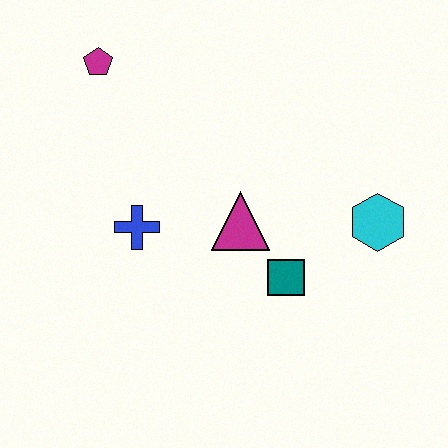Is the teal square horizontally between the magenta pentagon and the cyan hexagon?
Yes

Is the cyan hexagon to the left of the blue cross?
No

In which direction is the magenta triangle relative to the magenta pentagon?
The magenta triangle is below the magenta pentagon.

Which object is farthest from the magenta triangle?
The magenta pentagon is farthest from the magenta triangle.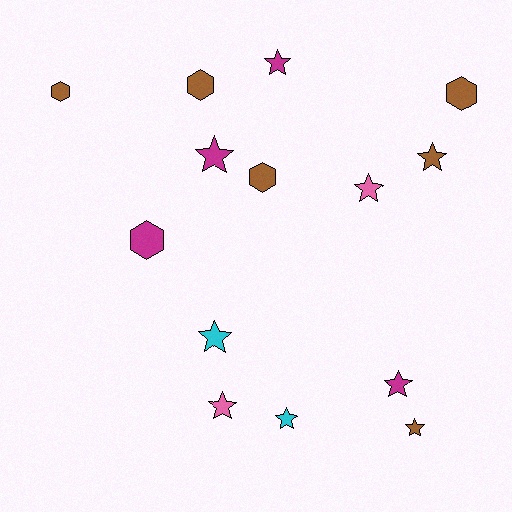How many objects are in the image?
There are 14 objects.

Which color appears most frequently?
Brown, with 6 objects.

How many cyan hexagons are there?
There are no cyan hexagons.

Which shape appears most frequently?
Star, with 9 objects.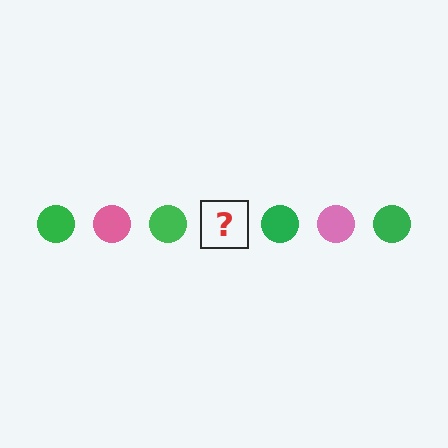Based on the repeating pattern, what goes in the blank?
The blank should be a pink circle.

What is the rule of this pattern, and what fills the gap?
The rule is that the pattern cycles through green, pink circles. The gap should be filled with a pink circle.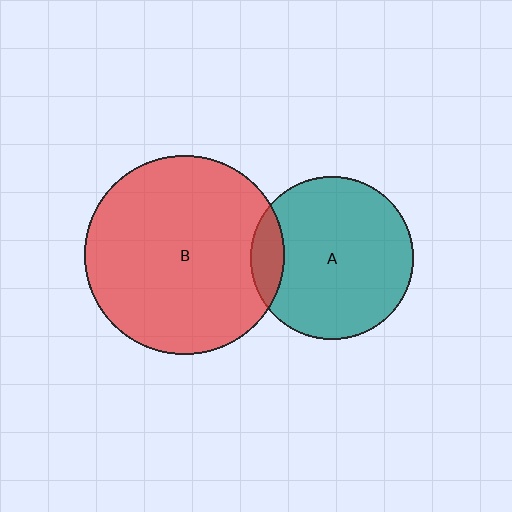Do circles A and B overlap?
Yes.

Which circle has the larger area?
Circle B (red).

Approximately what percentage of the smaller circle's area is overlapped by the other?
Approximately 10%.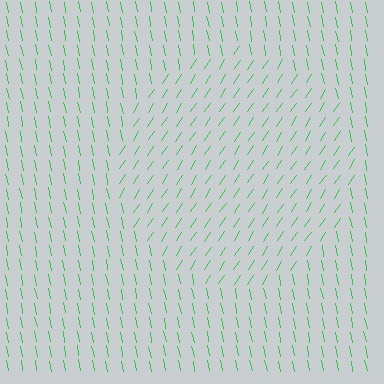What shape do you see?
I see a circle.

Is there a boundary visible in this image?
Yes, there is a texture boundary formed by a change in line orientation.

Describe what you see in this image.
The image is filled with small green line segments. A circle region in the image has lines oriented differently from the surrounding lines, creating a visible texture boundary.